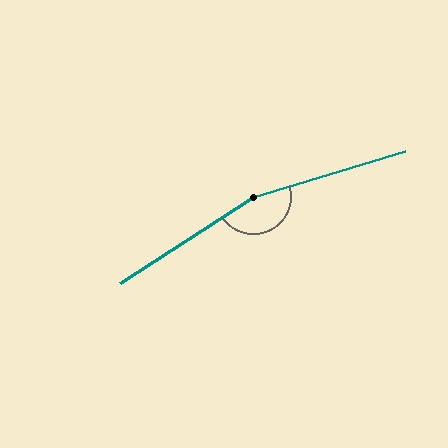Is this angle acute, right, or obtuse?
It is obtuse.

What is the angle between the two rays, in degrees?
Approximately 164 degrees.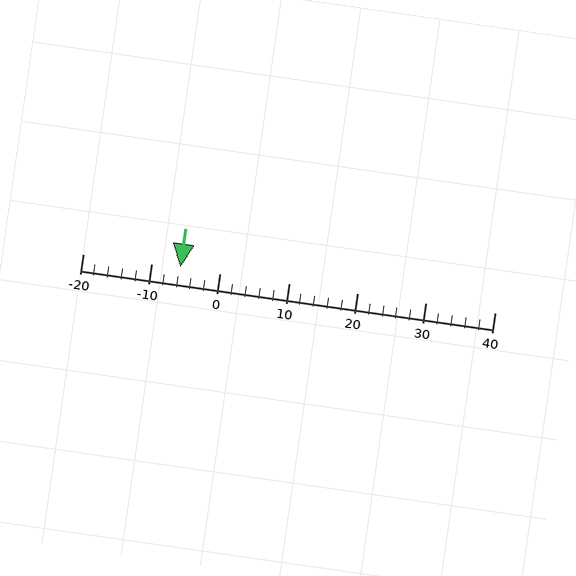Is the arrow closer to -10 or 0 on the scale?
The arrow is closer to -10.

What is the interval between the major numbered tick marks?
The major tick marks are spaced 10 units apart.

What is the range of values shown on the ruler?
The ruler shows values from -20 to 40.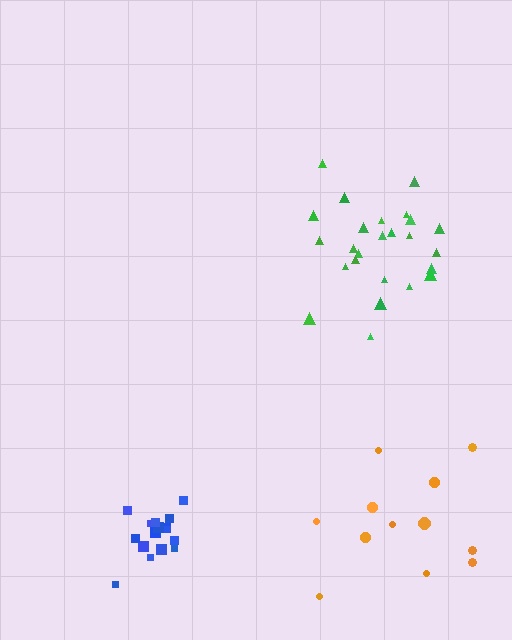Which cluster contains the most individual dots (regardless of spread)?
Green (25).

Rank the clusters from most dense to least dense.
blue, green, orange.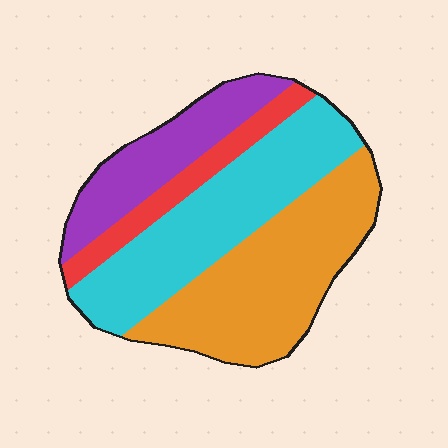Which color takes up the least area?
Red, at roughly 10%.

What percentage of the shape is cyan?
Cyan covers 34% of the shape.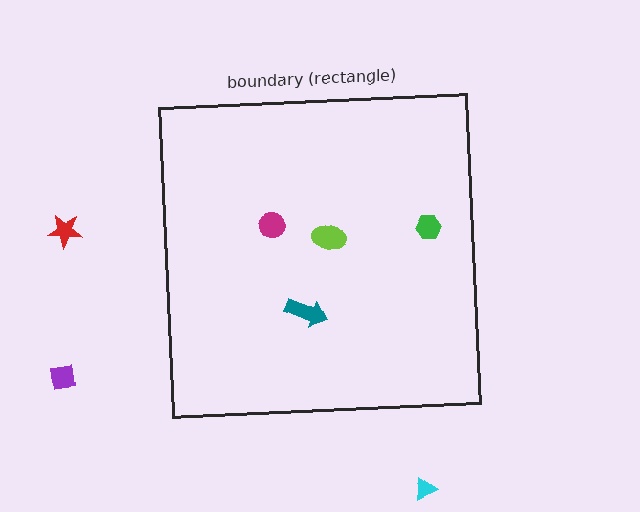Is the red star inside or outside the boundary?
Outside.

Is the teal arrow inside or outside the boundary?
Inside.